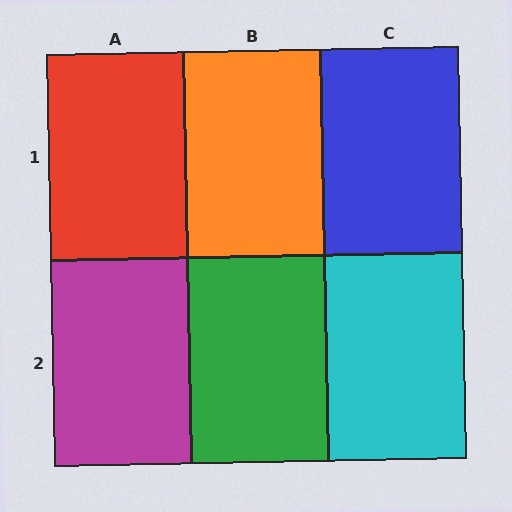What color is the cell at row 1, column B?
Orange.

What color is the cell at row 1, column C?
Blue.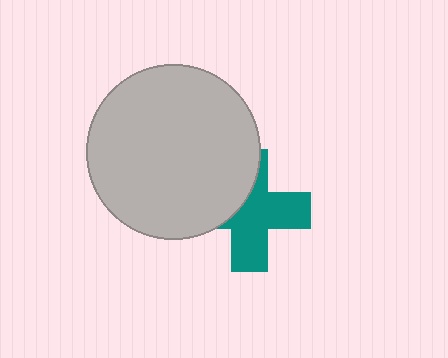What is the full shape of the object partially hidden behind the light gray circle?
The partially hidden object is a teal cross.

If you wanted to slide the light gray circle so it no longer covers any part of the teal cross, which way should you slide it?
Slide it left — that is the most direct way to separate the two shapes.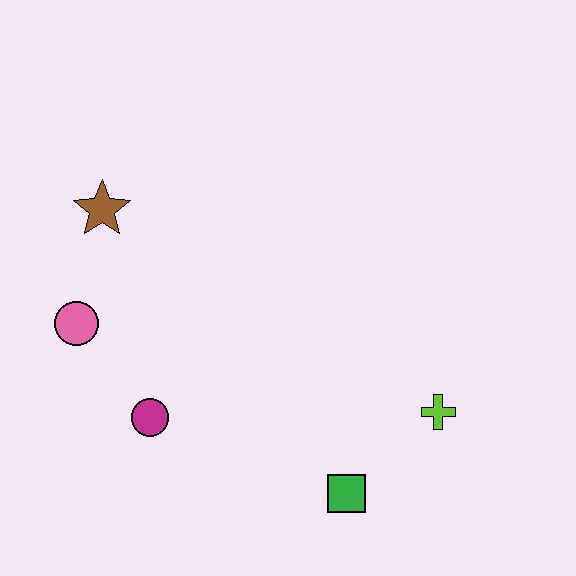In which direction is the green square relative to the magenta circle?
The green square is to the right of the magenta circle.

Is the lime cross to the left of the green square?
No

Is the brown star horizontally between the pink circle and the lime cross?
Yes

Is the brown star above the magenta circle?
Yes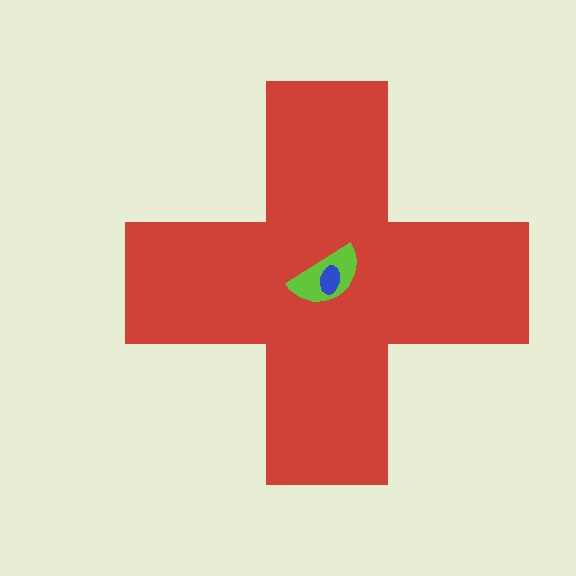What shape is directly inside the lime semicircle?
The blue ellipse.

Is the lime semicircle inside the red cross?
Yes.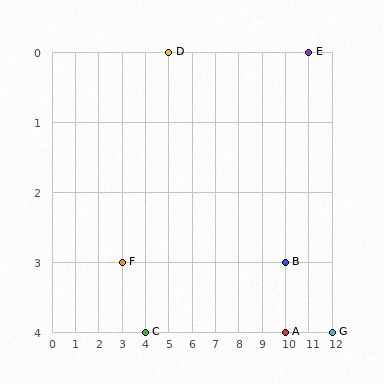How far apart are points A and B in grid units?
Points A and B are 1 row apart.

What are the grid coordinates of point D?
Point D is at grid coordinates (5, 0).